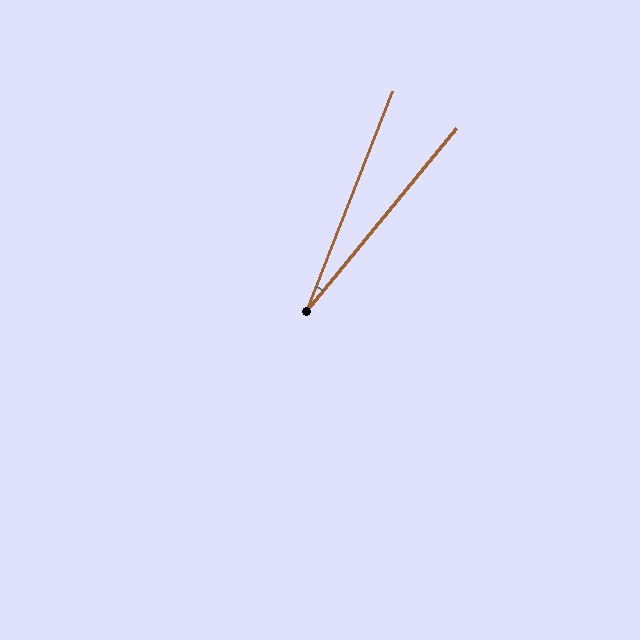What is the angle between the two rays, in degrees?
Approximately 18 degrees.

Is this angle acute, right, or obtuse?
It is acute.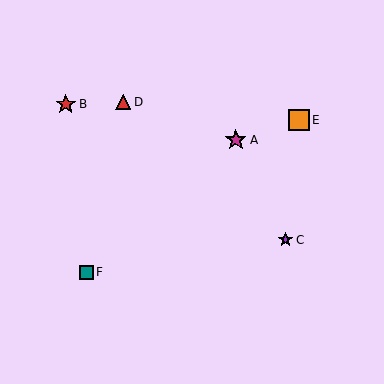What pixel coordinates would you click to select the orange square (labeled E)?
Click at (299, 120) to select the orange square E.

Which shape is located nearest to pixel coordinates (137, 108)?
The red triangle (labeled D) at (123, 102) is nearest to that location.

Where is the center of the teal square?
The center of the teal square is at (86, 272).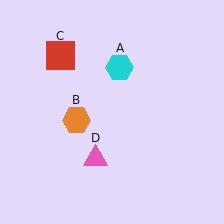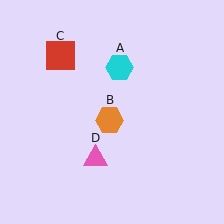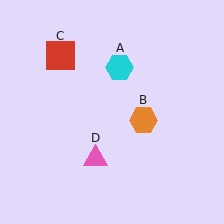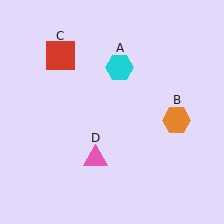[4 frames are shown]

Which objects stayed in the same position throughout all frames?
Cyan hexagon (object A) and red square (object C) and pink triangle (object D) remained stationary.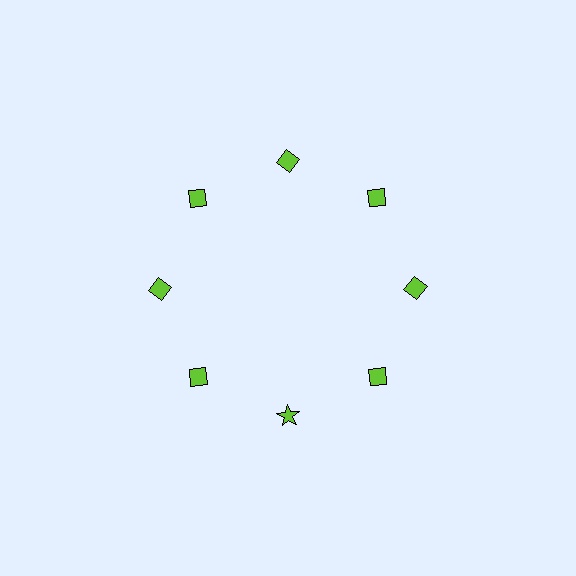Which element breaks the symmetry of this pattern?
The lime star at roughly the 6 o'clock position breaks the symmetry. All other shapes are lime diamonds.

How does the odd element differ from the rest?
It has a different shape: star instead of diamond.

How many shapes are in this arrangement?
There are 8 shapes arranged in a ring pattern.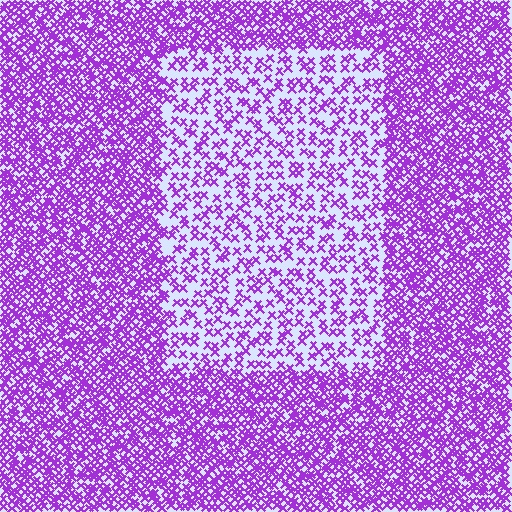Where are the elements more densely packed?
The elements are more densely packed outside the rectangle boundary.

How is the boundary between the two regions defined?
The boundary is defined by a change in element density (approximately 2.3x ratio). All elements are the same color, size, and shape.